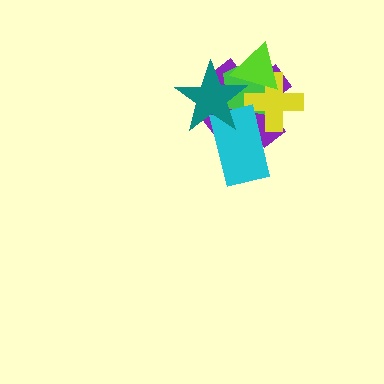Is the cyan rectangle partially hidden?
Yes, it is partially covered by another shape.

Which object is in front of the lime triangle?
The teal star is in front of the lime triangle.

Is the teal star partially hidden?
No, no other shape covers it.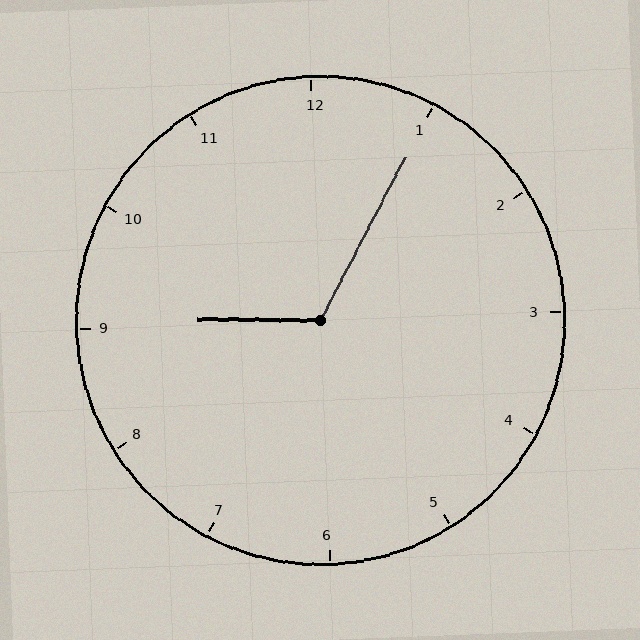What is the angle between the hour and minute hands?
Approximately 118 degrees.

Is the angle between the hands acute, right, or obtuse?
It is obtuse.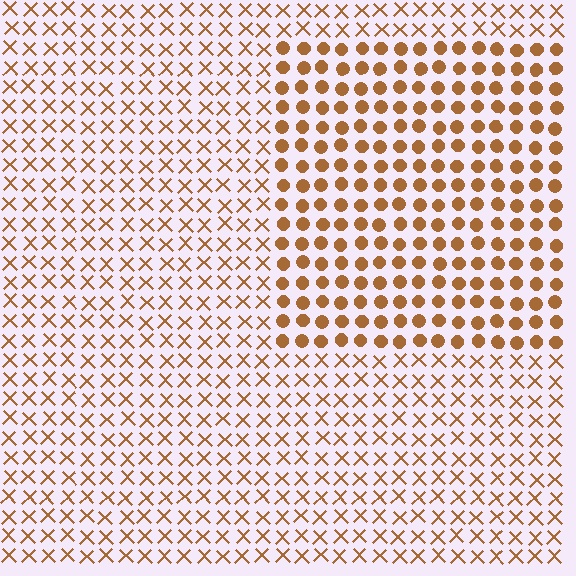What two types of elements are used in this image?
The image uses circles inside the rectangle region and X marks outside it.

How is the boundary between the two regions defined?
The boundary is defined by a change in element shape: circles inside vs. X marks outside. All elements share the same color and spacing.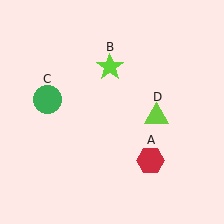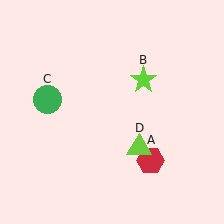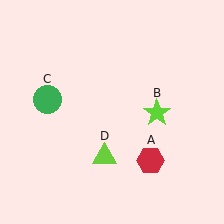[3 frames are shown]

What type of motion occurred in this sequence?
The lime star (object B), lime triangle (object D) rotated clockwise around the center of the scene.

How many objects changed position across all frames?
2 objects changed position: lime star (object B), lime triangle (object D).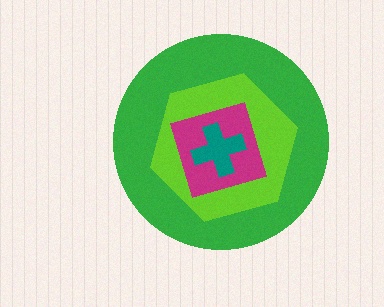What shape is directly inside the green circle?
The lime hexagon.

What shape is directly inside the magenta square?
The teal cross.